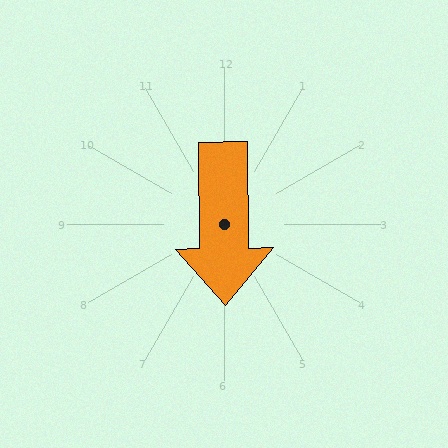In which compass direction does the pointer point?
South.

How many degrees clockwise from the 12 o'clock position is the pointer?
Approximately 179 degrees.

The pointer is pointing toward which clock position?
Roughly 6 o'clock.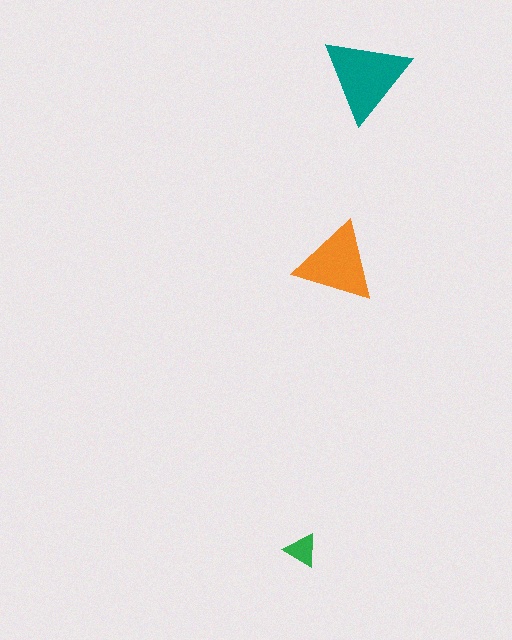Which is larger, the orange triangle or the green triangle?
The orange one.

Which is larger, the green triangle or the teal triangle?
The teal one.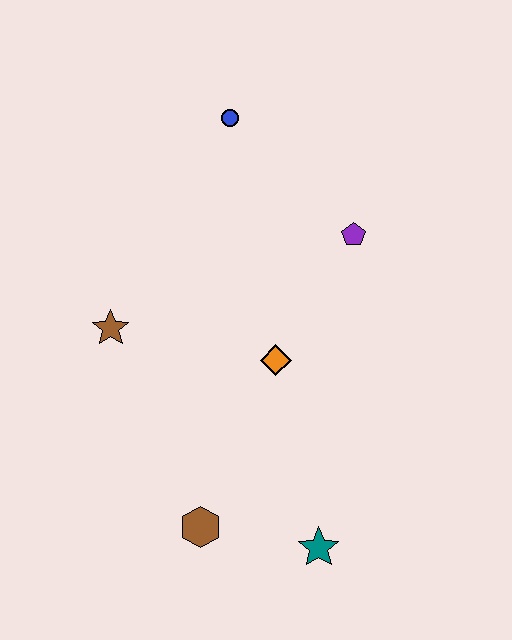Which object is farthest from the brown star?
The teal star is farthest from the brown star.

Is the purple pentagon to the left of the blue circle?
No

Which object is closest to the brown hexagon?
The teal star is closest to the brown hexagon.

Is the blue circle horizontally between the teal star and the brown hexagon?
Yes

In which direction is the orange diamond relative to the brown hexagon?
The orange diamond is above the brown hexagon.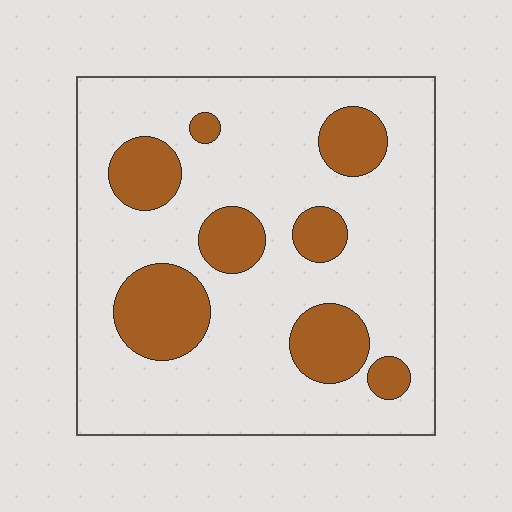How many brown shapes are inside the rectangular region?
8.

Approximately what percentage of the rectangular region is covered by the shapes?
Approximately 25%.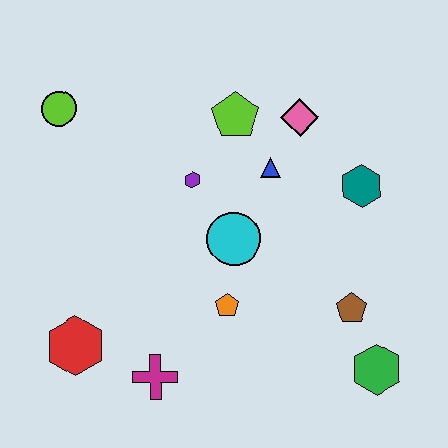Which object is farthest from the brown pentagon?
The lime circle is farthest from the brown pentagon.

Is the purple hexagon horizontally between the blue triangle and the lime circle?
Yes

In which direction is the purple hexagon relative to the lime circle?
The purple hexagon is to the right of the lime circle.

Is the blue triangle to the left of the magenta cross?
No